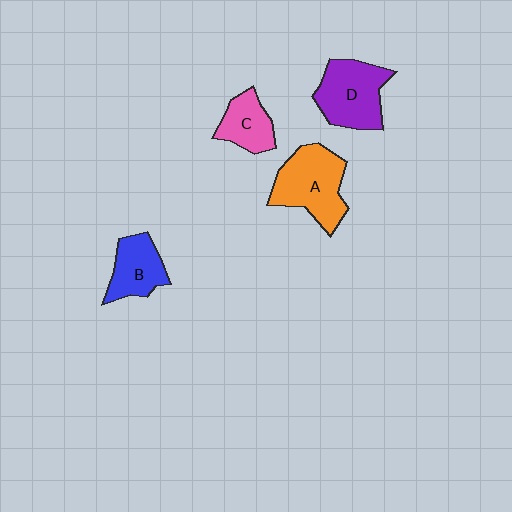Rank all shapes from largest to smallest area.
From largest to smallest: A (orange), D (purple), B (blue), C (pink).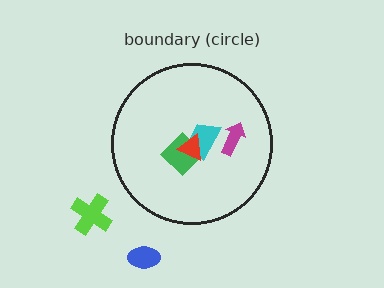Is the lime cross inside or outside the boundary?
Outside.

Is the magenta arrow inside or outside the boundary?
Inside.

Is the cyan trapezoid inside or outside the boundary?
Inside.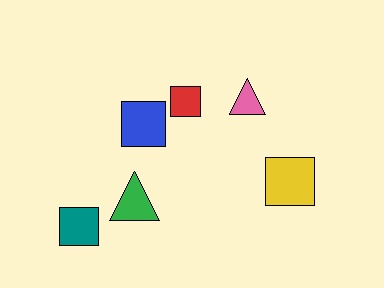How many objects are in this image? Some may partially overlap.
There are 6 objects.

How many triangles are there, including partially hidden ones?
There are 2 triangles.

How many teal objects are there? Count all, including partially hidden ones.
There is 1 teal object.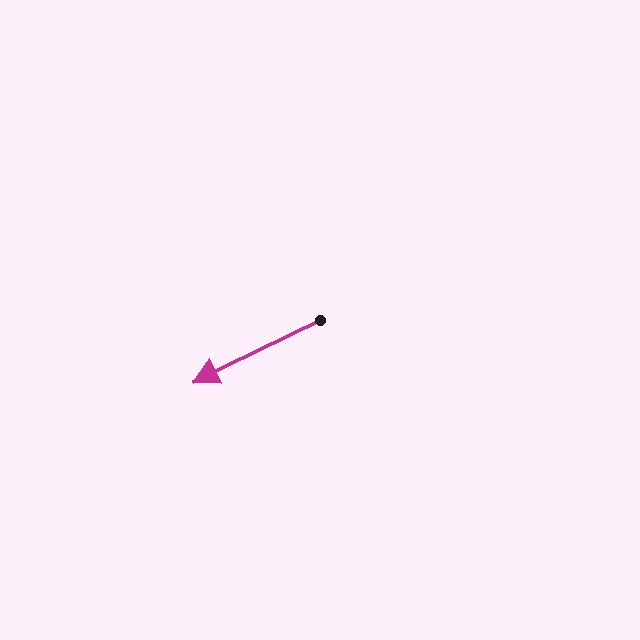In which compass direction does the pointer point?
Southwest.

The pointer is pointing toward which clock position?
Roughly 8 o'clock.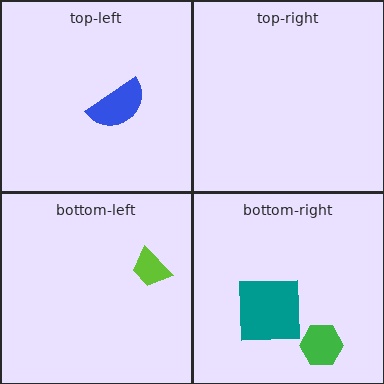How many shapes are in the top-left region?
1.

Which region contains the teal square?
The bottom-right region.